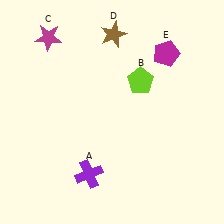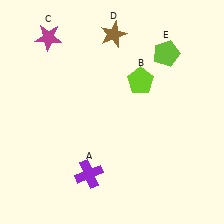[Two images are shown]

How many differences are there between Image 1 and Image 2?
There is 1 difference between the two images.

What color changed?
The pentagon (E) changed from magenta in Image 1 to lime in Image 2.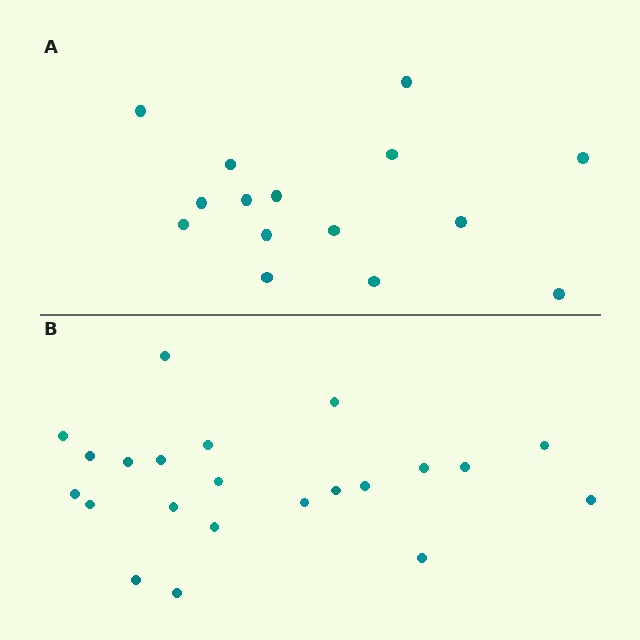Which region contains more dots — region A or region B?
Region B (the bottom region) has more dots.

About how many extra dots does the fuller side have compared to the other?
Region B has roughly 8 or so more dots than region A.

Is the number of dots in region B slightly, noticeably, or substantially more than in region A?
Region B has substantially more. The ratio is roughly 1.5 to 1.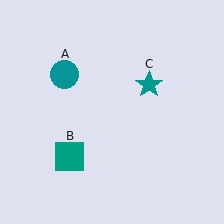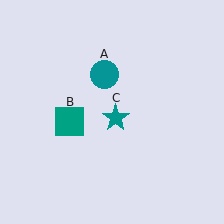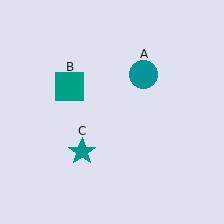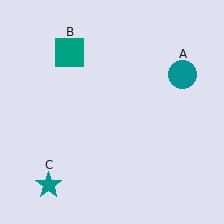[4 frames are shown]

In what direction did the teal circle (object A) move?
The teal circle (object A) moved right.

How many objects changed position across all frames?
3 objects changed position: teal circle (object A), teal square (object B), teal star (object C).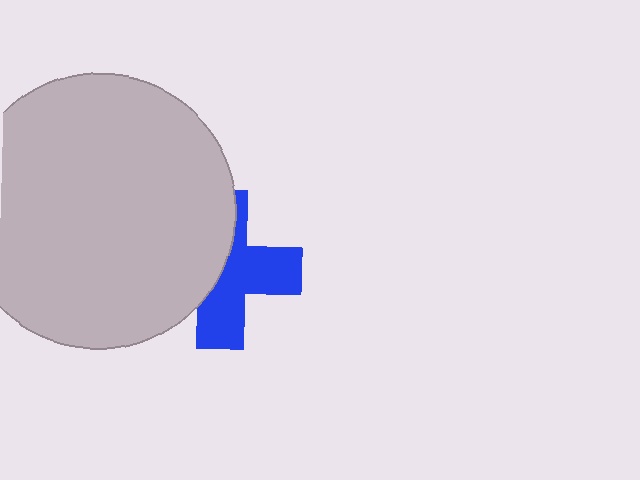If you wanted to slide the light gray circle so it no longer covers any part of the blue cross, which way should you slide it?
Slide it left — that is the most direct way to separate the two shapes.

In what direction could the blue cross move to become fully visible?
The blue cross could move right. That would shift it out from behind the light gray circle entirely.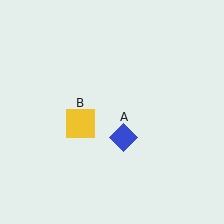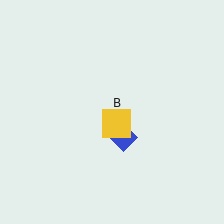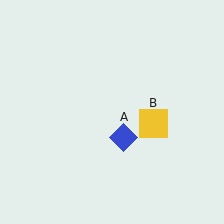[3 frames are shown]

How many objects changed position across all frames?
1 object changed position: yellow square (object B).